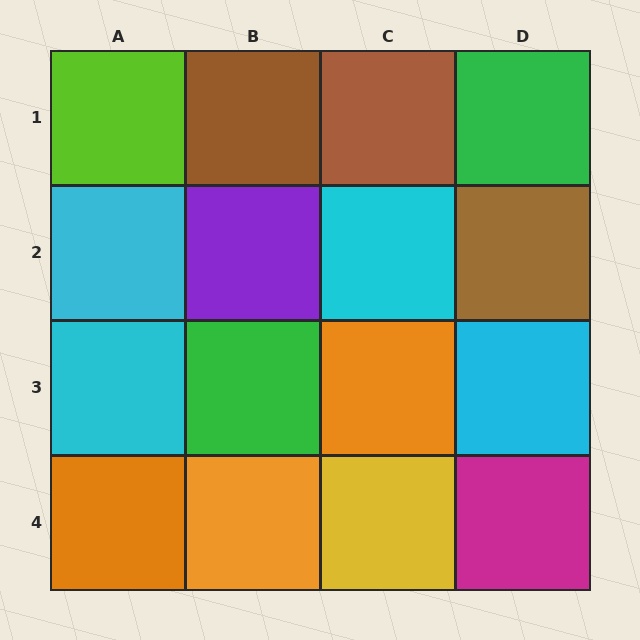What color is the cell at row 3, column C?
Orange.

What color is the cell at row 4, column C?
Yellow.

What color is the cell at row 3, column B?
Green.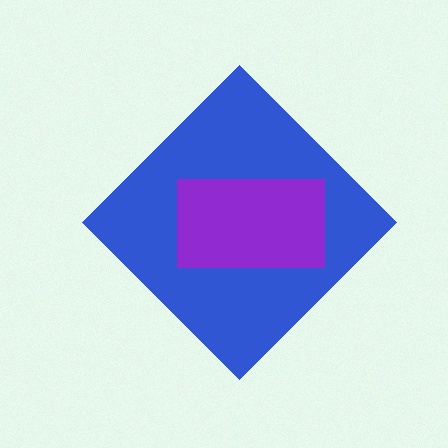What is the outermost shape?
The blue diamond.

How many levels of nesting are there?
2.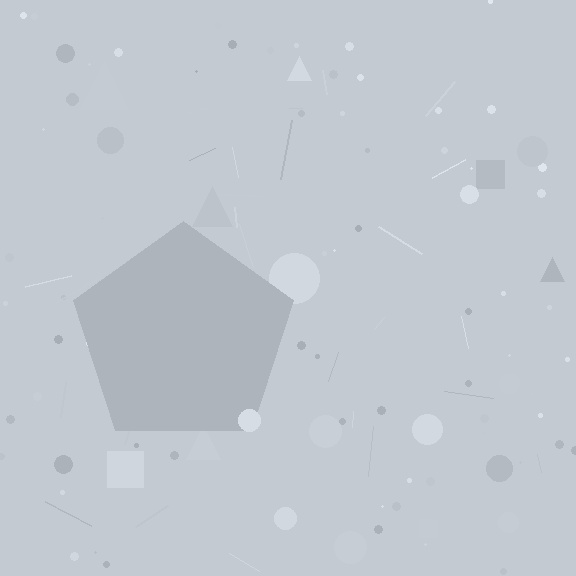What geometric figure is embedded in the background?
A pentagon is embedded in the background.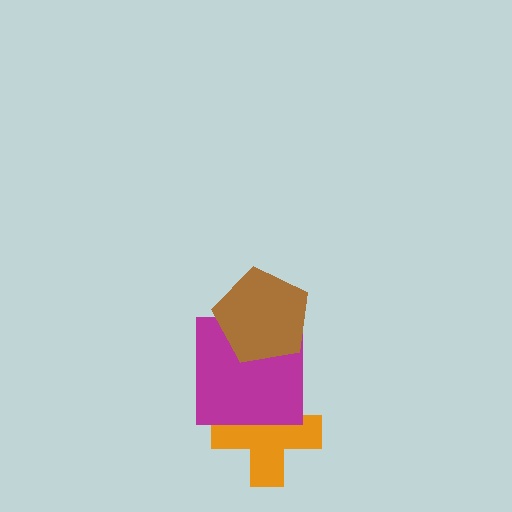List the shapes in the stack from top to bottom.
From top to bottom: the brown pentagon, the magenta square, the orange cross.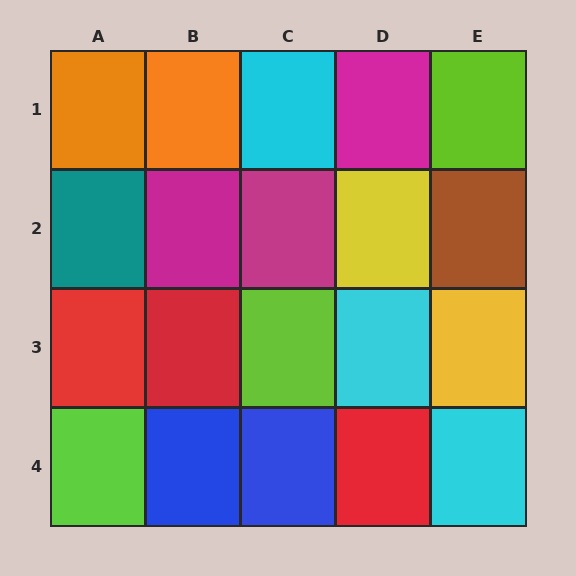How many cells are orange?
2 cells are orange.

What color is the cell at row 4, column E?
Cyan.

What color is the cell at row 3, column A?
Red.